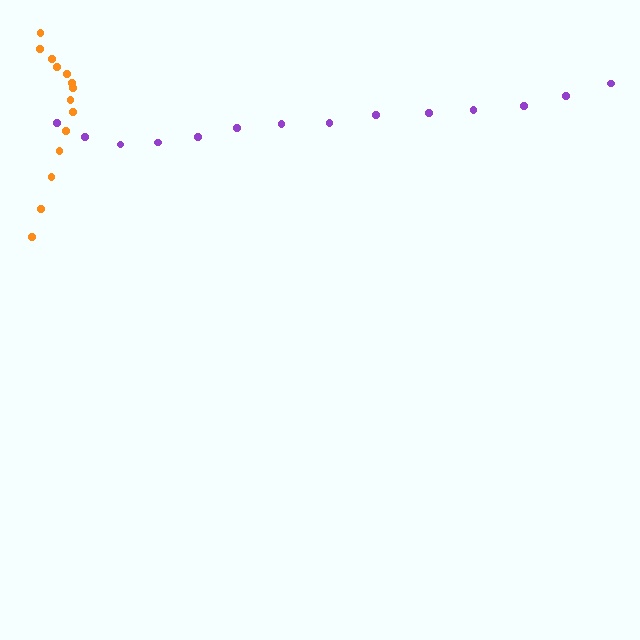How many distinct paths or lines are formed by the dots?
There are 2 distinct paths.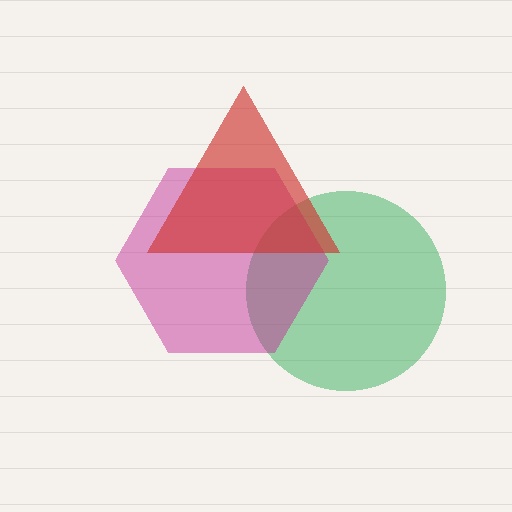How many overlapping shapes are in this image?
There are 3 overlapping shapes in the image.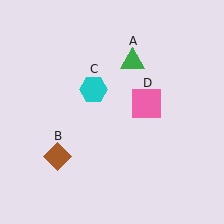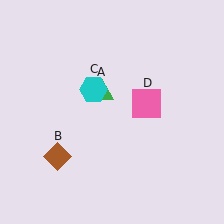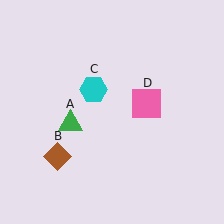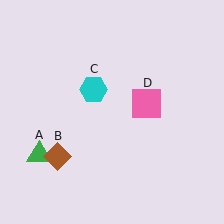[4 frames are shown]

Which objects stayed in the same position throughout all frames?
Brown diamond (object B) and cyan hexagon (object C) and pink square (object D) remained stationary.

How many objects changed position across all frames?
1 object changed position: green triangle (object A).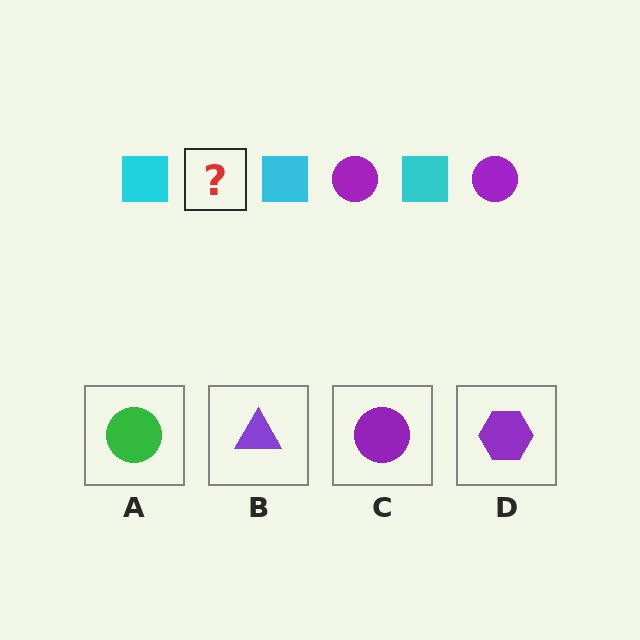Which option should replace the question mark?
Option C.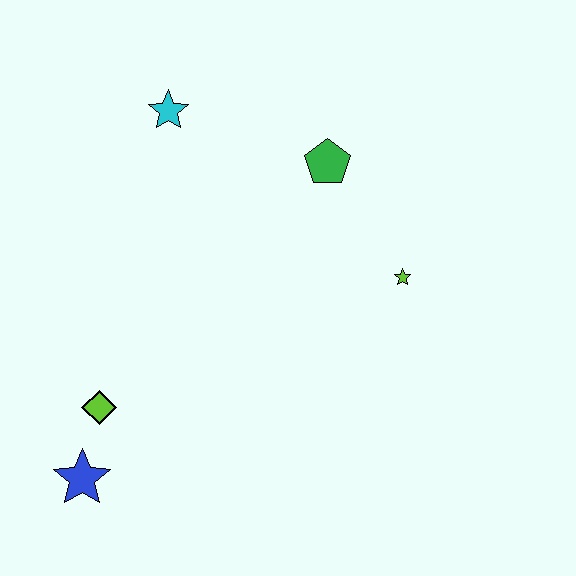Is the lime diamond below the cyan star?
Yes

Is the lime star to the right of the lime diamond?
Yes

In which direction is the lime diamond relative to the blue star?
The lime diamond is above the blue star.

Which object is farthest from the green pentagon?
The blue star is farthest from the green pentagon.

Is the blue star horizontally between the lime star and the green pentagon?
No